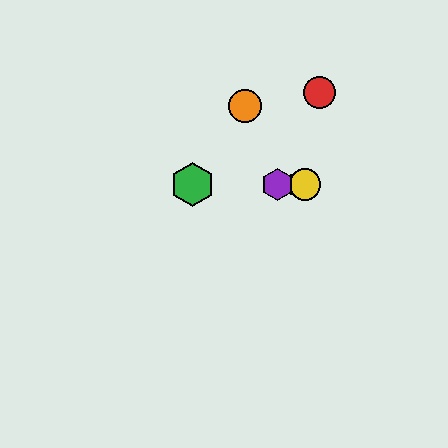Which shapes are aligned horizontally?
The blue circle, the green hexagon, the yellow circle, the purple hexagon are aligned horizontally.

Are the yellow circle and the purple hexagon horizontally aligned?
Yes, both are at y≈184.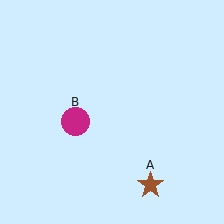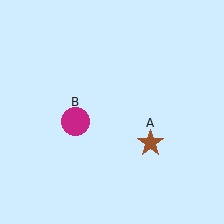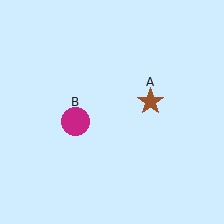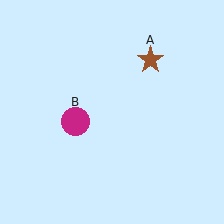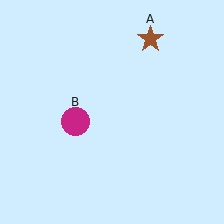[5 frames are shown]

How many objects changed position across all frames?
1 object changed position: brown star (object A).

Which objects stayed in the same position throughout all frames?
Magenta circle (object B) remained stationary.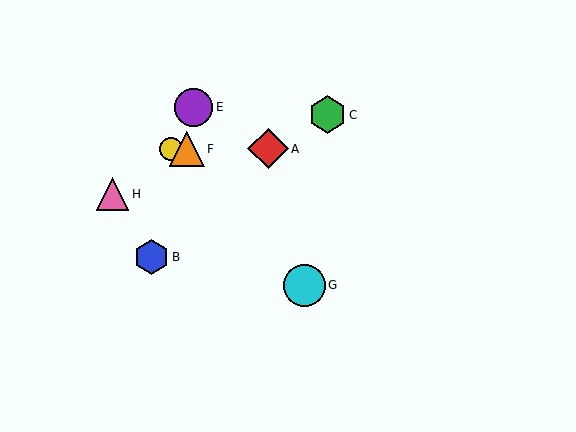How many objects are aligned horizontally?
3 objects (A, D, F) are aligned horizontally.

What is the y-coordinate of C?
Object C is at y≈115.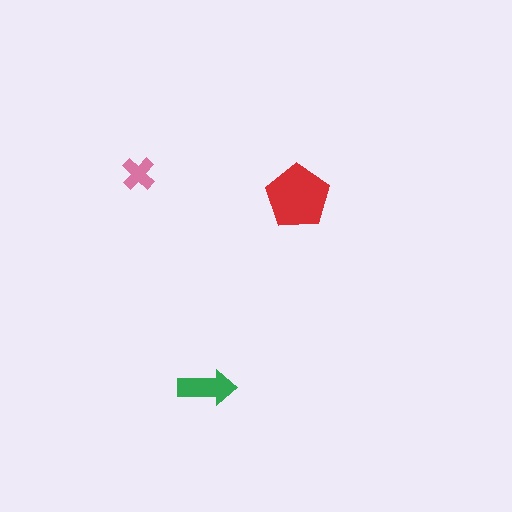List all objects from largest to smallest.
The red pentagon, the green arrow, the pink cross.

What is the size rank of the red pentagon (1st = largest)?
1st.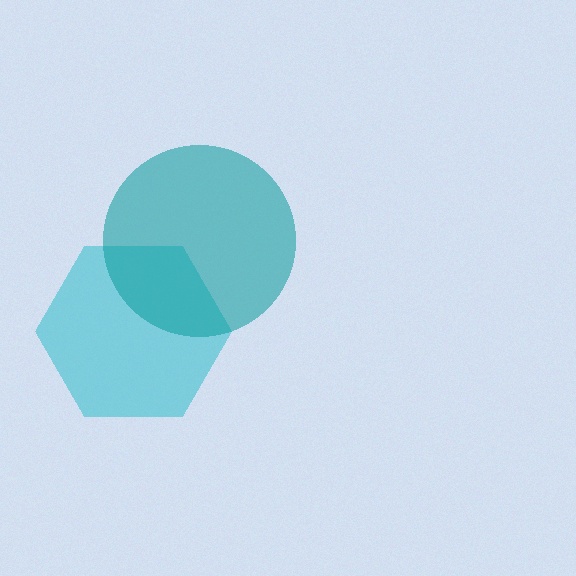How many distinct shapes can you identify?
There are 2 distinct shapes: a cyan hexagon, a teal circle.